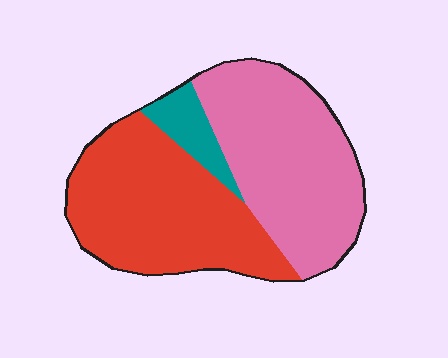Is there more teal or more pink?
Pink.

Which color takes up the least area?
Teal, at roughly 10%.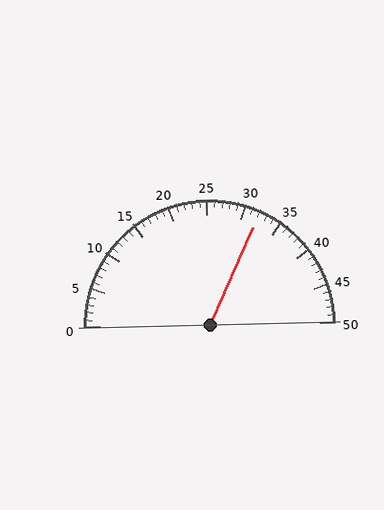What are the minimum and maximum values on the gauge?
The gauge ranges from 0 to 50.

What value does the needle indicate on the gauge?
The needle indicates approximately 32.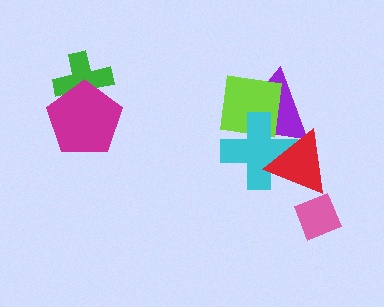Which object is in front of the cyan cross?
The red triangle is in front of the cyan cross.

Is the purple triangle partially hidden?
Yes, it is partially covered by another shape.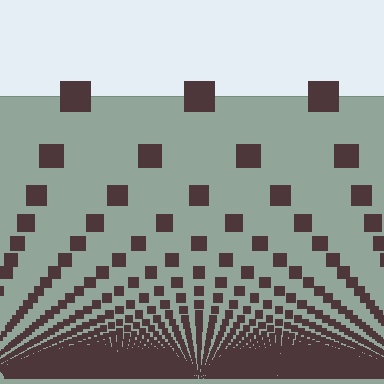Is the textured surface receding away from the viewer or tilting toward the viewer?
The surface appears to tilt toward the viewer. Texture elements get larger and sparser toward the top.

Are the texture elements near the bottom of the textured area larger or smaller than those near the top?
Smaller. The gradient is inverted — elements near the bottom are smaller and denser.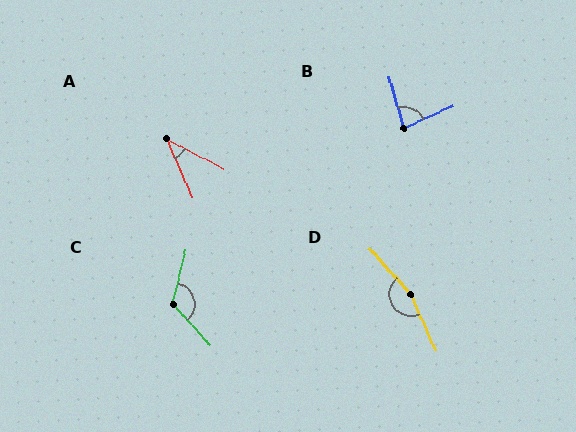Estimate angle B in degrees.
Approximately 81 degrees.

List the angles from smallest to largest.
A (39°), B (81°), C (123°), D (162°).